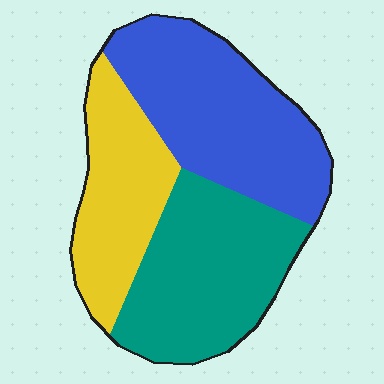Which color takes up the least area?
Yellow, at roughly 25%.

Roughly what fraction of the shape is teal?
Teal takes up between a third and a half of the shape.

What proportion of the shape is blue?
Blue covers roughly 40% of the shape.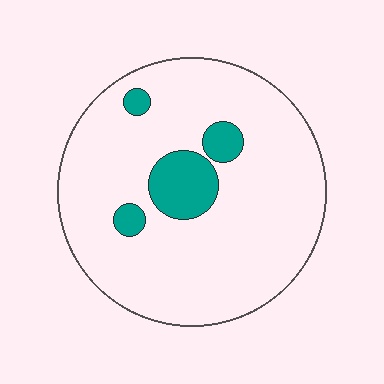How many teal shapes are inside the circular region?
4.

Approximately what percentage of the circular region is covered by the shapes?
Approximately 10%.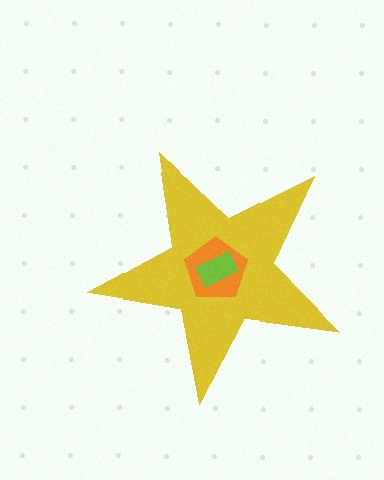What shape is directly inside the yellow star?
The orange pentagon.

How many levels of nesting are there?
3.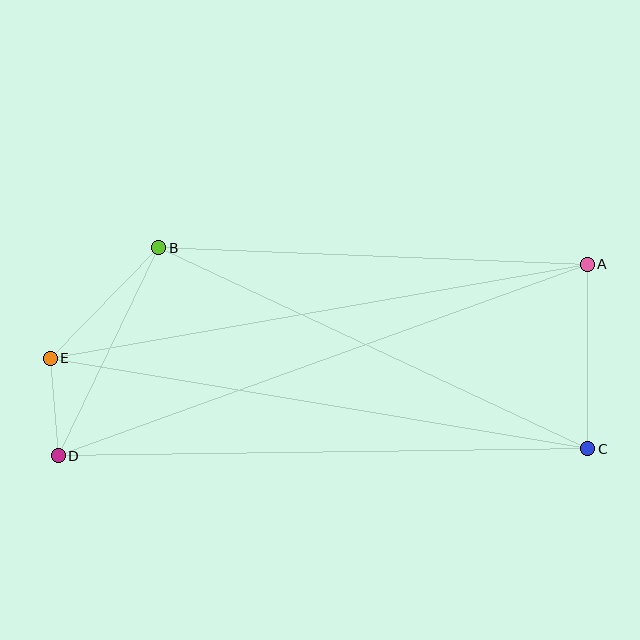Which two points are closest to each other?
Points D and E are closest to each other.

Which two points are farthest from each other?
Points A and D are farthest from each other.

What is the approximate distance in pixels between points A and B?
The distance between A and B is approximately 429 pixels.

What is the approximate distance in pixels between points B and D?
The distance between B and D is approximately 231 pixels.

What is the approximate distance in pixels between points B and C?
The distance between B and C is approximately 474 pixels.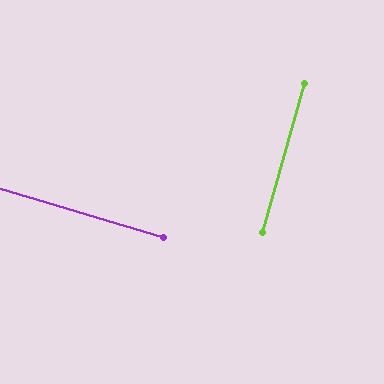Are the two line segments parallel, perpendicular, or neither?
Perpendicular — they meet at approximately 89°.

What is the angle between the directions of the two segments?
Approximately 89 degrees.